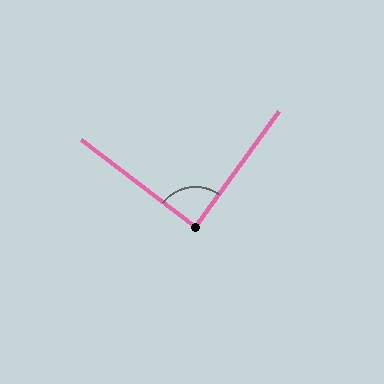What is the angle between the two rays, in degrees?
Approximately 89 degrees.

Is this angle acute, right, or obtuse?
It is approximately a right angle.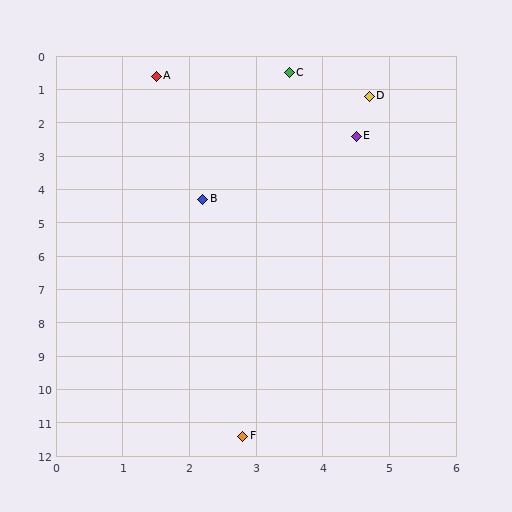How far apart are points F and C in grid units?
Points F and C are about 10.9 grid units apart.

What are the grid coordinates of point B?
Point B is at approximately (2.2, 4.3).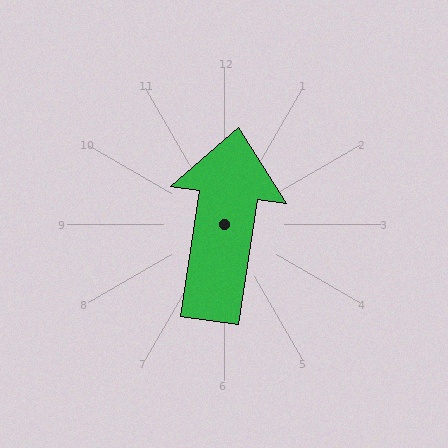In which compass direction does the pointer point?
North.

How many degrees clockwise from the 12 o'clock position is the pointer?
Approximately 8 degrees.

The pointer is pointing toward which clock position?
Roughly 12 o'clock.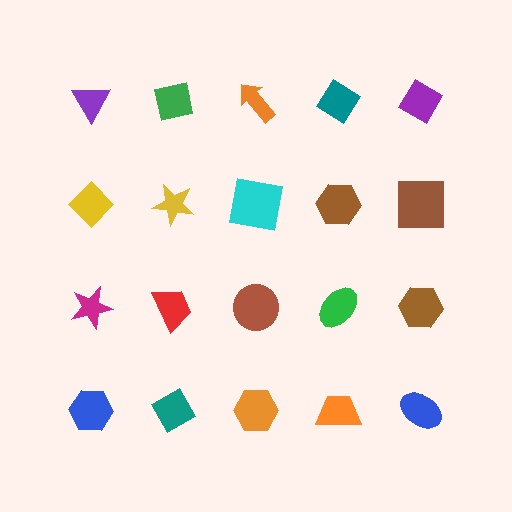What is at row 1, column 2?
A green square.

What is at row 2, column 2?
A yellow star.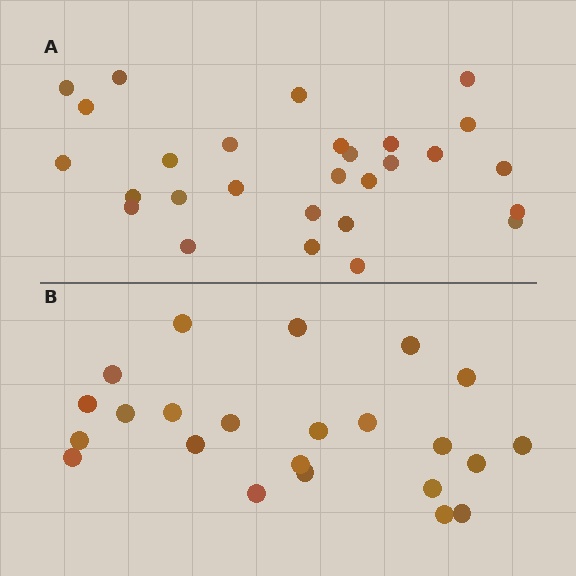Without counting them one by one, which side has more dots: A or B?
Region A (the top region) has more dots.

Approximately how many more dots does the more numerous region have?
Region A has about 5 more dots than region B.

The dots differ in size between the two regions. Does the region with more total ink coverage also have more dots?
No. Region B has more total ink coverage because its dots are larger, but region A actually contains more individual dots. Total area can be misleading — the number of items is what matters here.